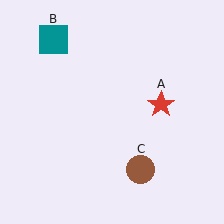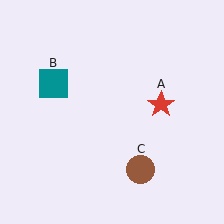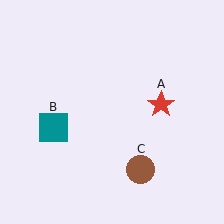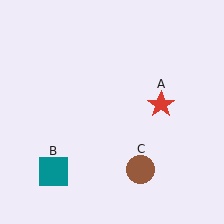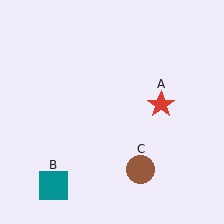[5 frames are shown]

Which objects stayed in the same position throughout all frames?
Red star (object A) and brown circle (object C) remained stationary.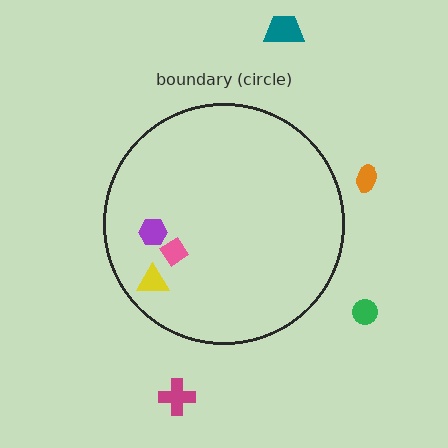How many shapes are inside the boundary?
3 inside, 4 outside.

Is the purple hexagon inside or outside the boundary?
Inside.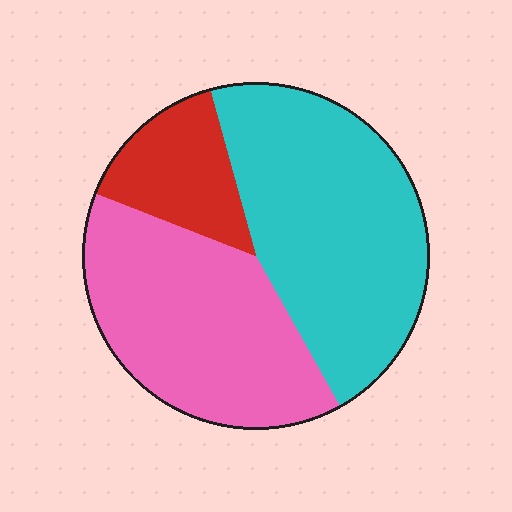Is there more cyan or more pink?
Cyan.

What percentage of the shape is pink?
Pink takes up about two fifths (2/5) of the shape.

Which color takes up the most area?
Cyan, at roughly 45%.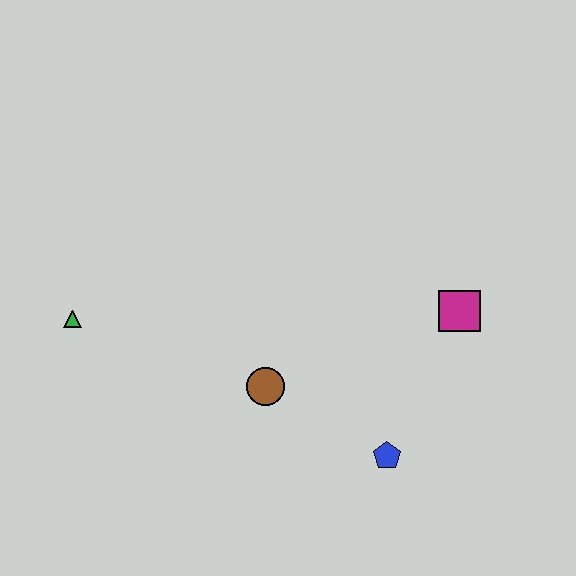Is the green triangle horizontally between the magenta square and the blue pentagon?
No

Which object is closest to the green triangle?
The brown circle is closest to the green triangle.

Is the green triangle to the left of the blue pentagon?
Yes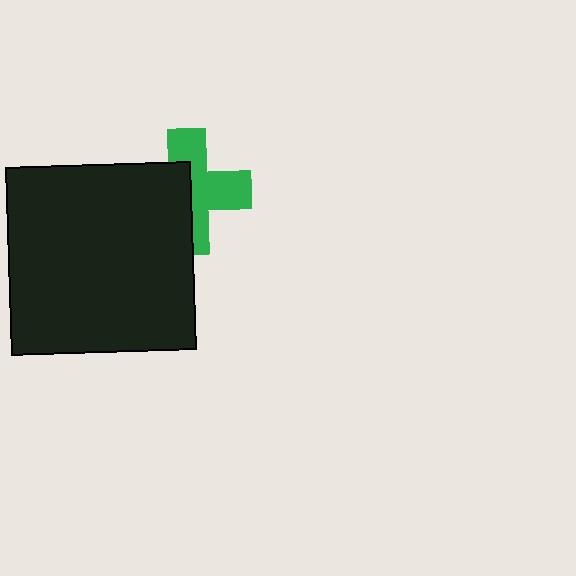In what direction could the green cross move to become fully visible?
The green cross could move right. That would shift it out from behind the black rectangle entirely.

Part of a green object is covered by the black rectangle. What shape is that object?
It is a cross.